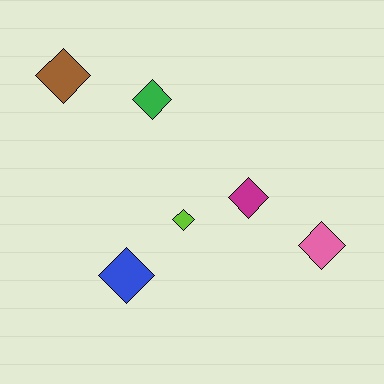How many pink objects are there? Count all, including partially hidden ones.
There is 1 pink object.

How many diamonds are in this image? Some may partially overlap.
There are 6 diamonds.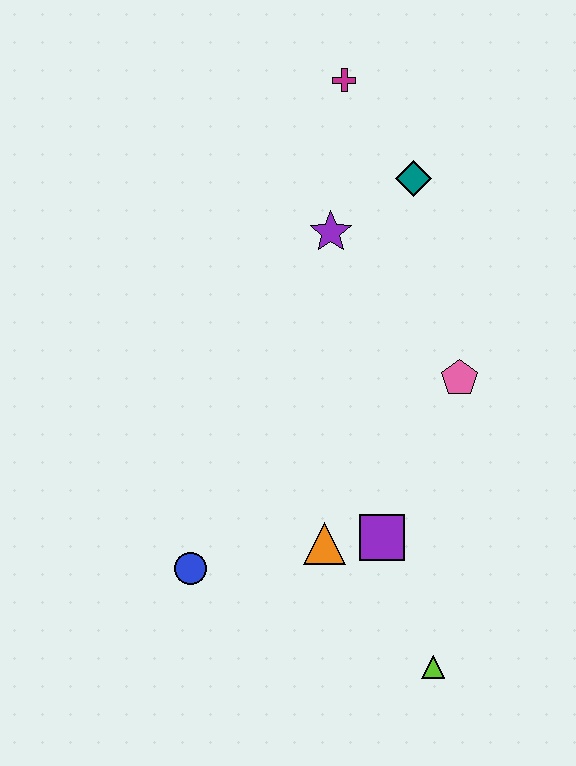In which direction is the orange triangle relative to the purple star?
The orange triangle is below the purple star.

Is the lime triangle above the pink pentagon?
No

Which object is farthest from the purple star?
The lime triangle is farthest from the purple star.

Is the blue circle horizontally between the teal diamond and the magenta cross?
No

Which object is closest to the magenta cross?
The teal diamond is closest to the magenta cross.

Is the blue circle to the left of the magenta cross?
Yes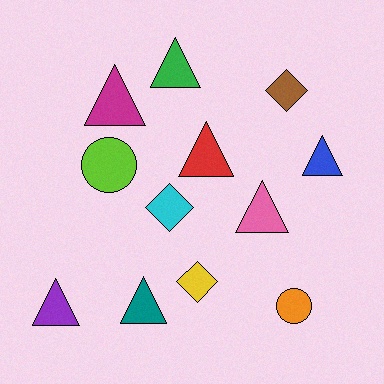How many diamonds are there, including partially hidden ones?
There are 3 diamonds.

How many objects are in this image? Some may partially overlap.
There are 12 objects.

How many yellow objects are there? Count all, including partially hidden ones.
There is 1 yellow object.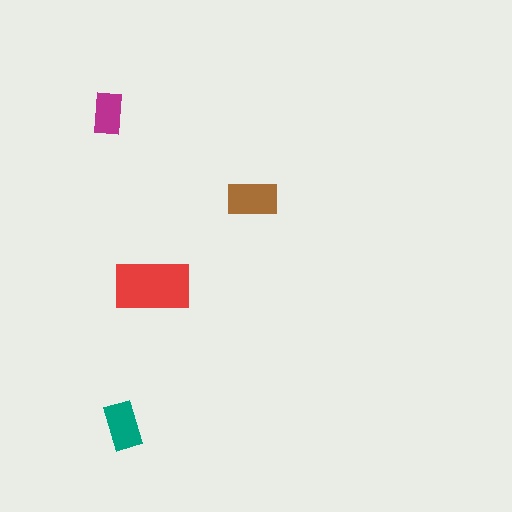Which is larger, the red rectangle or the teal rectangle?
The red one.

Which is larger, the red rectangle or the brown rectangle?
The red one.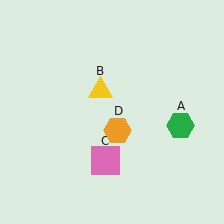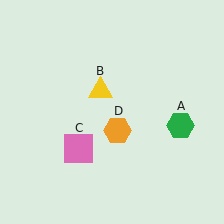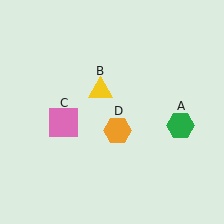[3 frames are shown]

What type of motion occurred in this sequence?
The pink square (object C) rotated clockwise around the center of the scene.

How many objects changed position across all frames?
1 object changed position: pink square (object C).